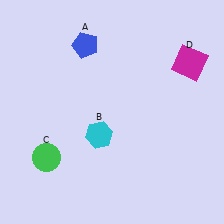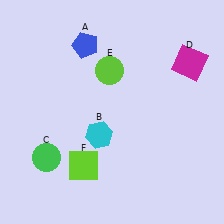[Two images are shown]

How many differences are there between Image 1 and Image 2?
There are 2 differences between the two images.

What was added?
A lime circle (E), a lime square (F) were added in Image 2.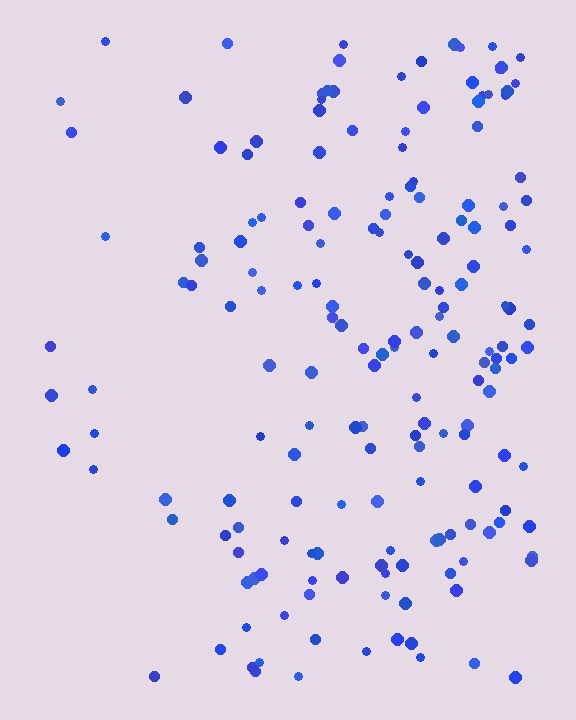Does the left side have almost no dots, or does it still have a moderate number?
Still a moderate number, just noticeably fewer than the right.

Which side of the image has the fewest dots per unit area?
The left.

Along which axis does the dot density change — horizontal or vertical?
Horizontal.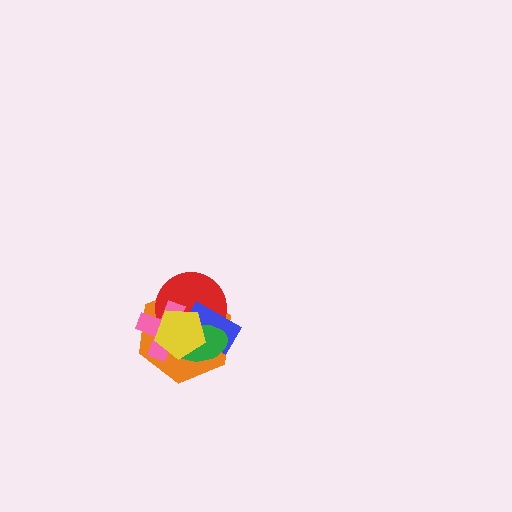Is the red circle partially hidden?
Yes, it is partially covered by another shape.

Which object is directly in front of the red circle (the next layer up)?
The blue rectangle is directly in front of the red circle.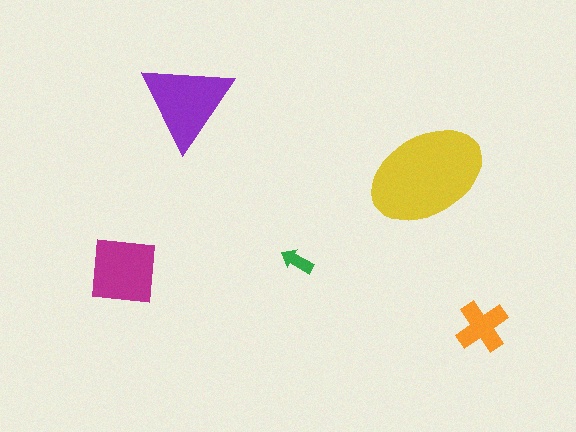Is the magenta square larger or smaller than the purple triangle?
Smaller.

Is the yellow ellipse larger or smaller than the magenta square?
Larger.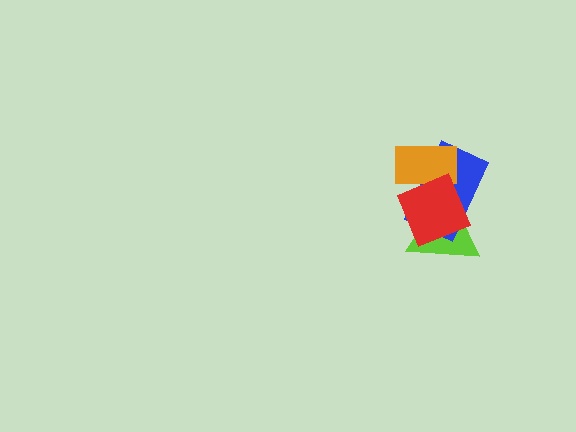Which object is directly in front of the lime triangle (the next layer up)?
The blue rectangle is directly in front of the lime triangle.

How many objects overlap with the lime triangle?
2 objects overlap with the lime triangle.